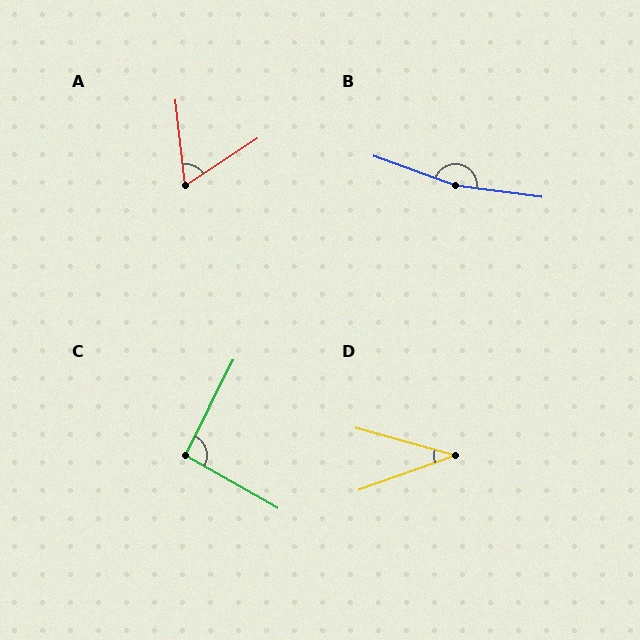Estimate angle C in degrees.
Approximately 93 degrees.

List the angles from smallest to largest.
D (35°), A (63°), C (93°), B (168°).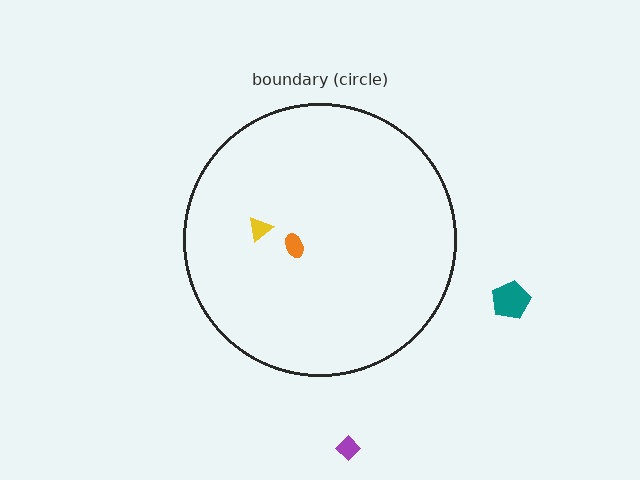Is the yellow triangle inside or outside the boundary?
Inside.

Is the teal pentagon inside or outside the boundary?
Outside.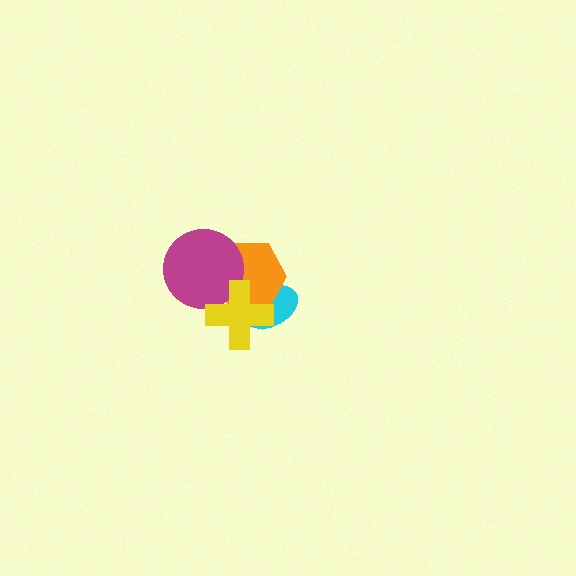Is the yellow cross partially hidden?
No, no other shape covers it.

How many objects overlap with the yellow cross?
3 objects overlap with the yellow cross.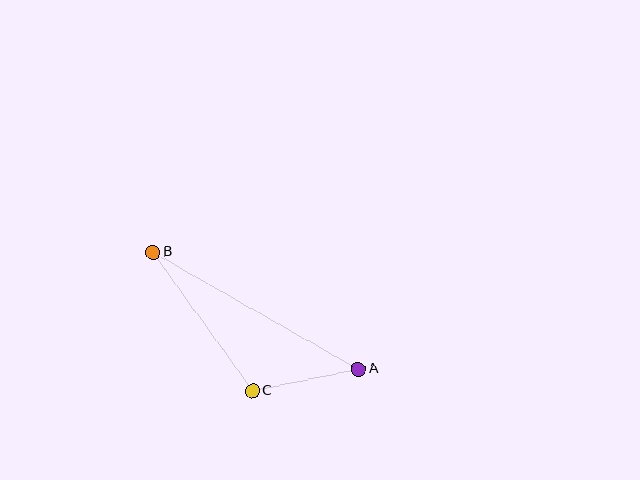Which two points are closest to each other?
Points A and C are closest to each other.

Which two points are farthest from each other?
Points A and B are farthest from each other.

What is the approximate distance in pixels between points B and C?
The distance between B and C is approximately 171 pixels.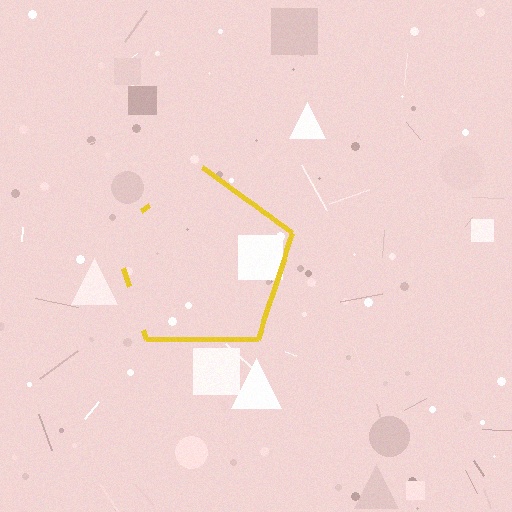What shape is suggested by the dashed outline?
The dashed outline suggests a pentagon.